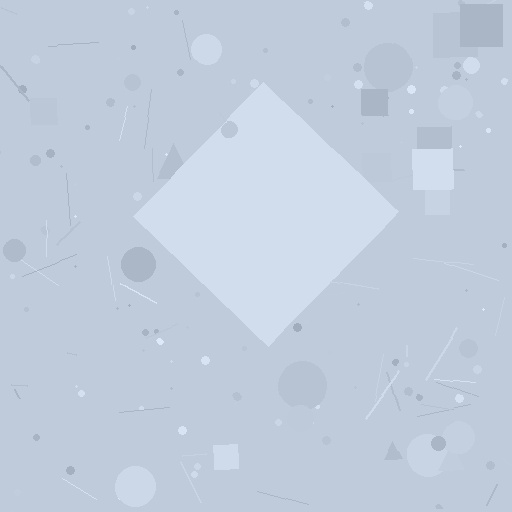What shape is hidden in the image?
A diamond is hidden in the image.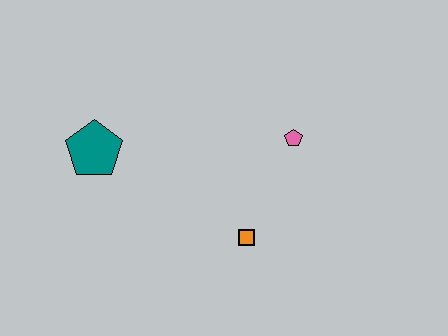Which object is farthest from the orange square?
The teal pentagon is farthest from the orange square.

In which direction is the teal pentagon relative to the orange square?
The teal pentagon is to the left of the orange square.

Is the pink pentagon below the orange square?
No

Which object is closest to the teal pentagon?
The orange square is closest to the teal pentagon.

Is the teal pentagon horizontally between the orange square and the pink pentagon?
No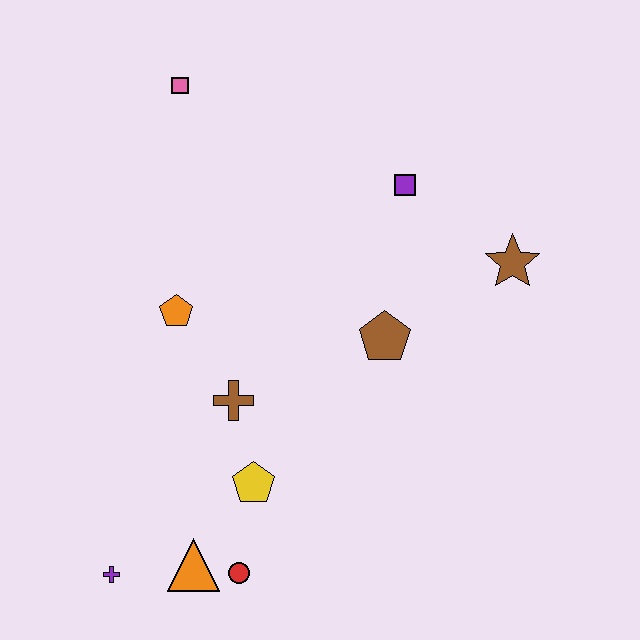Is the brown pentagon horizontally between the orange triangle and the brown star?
Yes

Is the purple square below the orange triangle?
No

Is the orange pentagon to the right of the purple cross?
Yes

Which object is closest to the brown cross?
The yellow pentagon is closest to the brown cross.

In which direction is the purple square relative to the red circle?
The purple square is above the red circle.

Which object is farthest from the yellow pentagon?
The pink square is farthest from the yellow pentagon.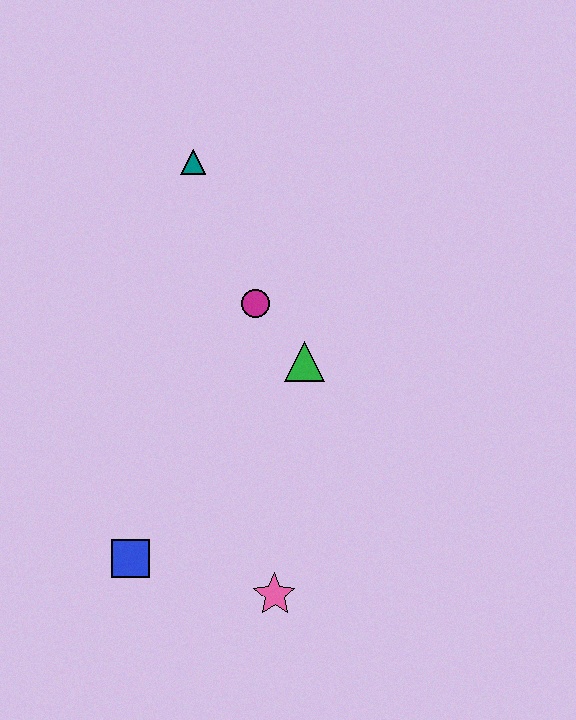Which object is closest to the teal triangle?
The magenta circle is closest to the teal triangle.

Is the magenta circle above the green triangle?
Yes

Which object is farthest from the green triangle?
The blue square is farthest from the green triangle.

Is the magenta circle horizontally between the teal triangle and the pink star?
Yes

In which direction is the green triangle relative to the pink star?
The green triangle is above the pink star.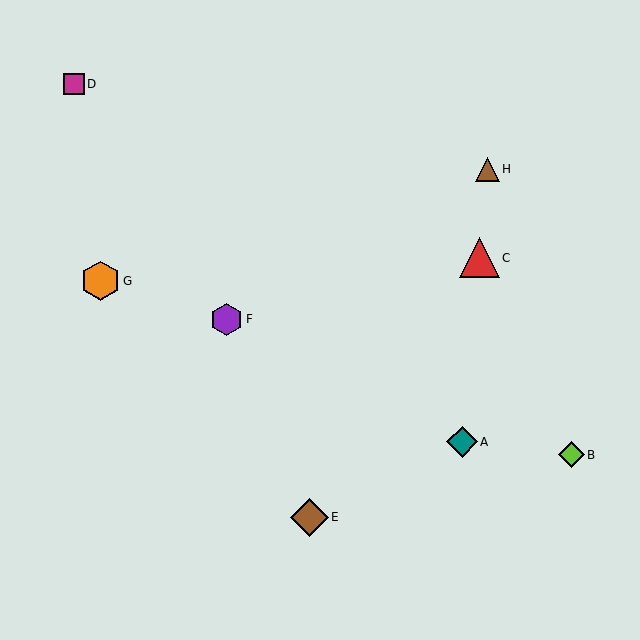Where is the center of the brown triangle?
The center of the brown triangle is at (488, 169).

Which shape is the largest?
The red triangle (labeled C) is the largest.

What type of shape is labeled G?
Shape G is an orange hexagon.